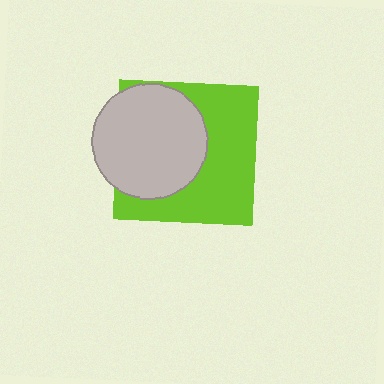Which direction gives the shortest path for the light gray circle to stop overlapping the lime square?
Moving left gives the shortest separation.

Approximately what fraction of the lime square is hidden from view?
Roughly 46% of the lime square is hidden behind the light gray circle.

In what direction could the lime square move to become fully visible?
The lime square could move right. That would shift it out from behind the light gray circle entirely.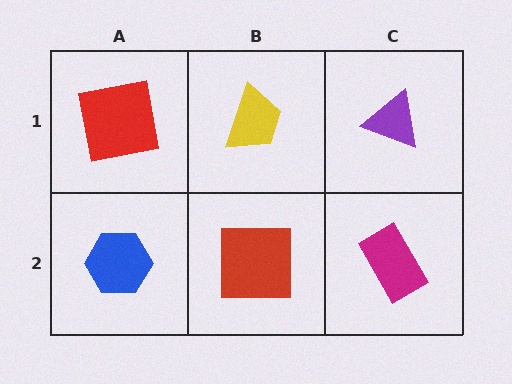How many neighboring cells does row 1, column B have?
3.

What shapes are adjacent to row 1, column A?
A blue hexagon (row 2, column A), a yellow trapezoid (row 1, column B).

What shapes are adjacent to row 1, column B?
A red square (row 2, column B), a red square (row 1, column A), a purple triangle (row 1, column C).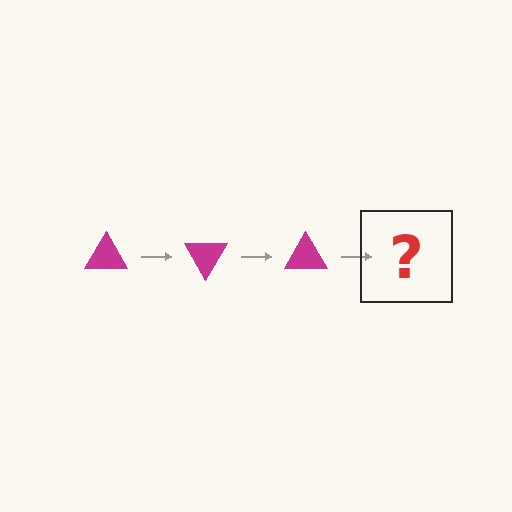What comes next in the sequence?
The next element should be a magenta triangle rotated 180 degrees.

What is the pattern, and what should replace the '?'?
The pattern is that the triangle rotates 60 degrees each step. The '?' should be a magenta triangle rotated 180 degrees.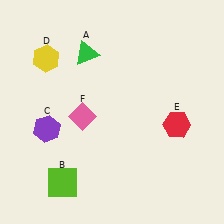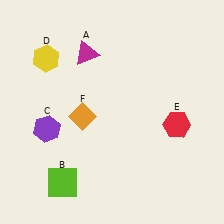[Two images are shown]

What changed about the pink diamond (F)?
In Image 1, F is pink. In Image 2, it changed to orange.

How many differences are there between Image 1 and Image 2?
There are 2 differences between the two images.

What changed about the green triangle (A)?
In Image 1, A is green. In Image 2, it changed to magenta.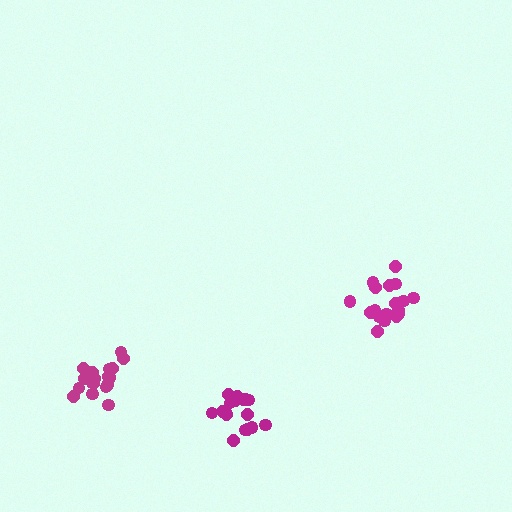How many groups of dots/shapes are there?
There are 3 groups.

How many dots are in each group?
Group 1: 19 dots, Group 2: 17 dots, Group 3: 19 dots (55 total).